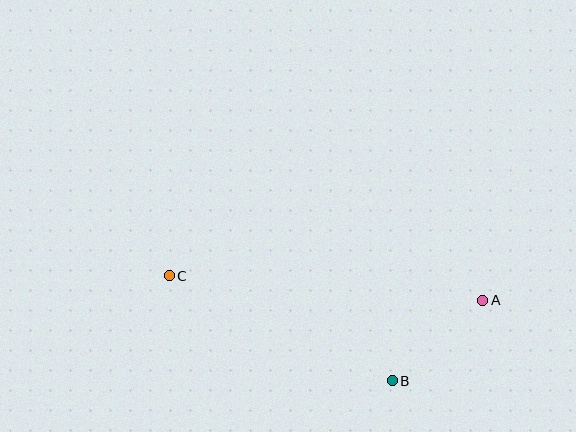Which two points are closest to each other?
Points A and B are closest to each other.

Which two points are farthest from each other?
Points A and C are farthest from each other.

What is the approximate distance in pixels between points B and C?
The distance between B and C is approximately 246 pixels.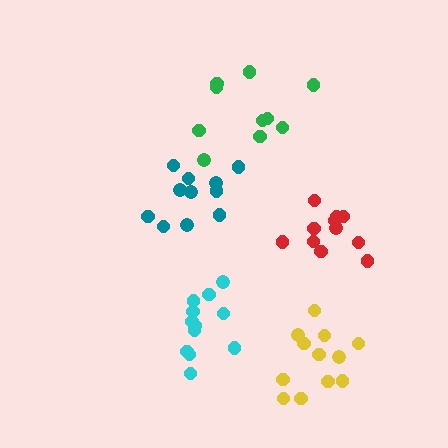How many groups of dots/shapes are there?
There are 5 groups.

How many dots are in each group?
Group 1: 10 dots, Group 2: 12 dots, Group 3: 11 dots, Group 4: 11 dots, Group 5: 12 dots (56 total).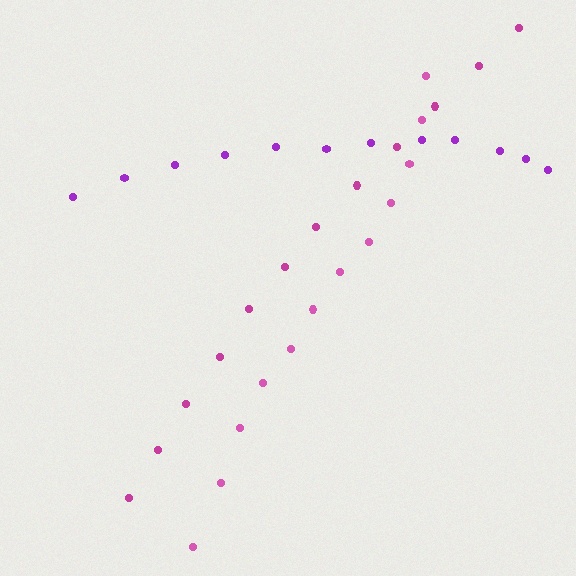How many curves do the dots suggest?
There are 3 distinct paths.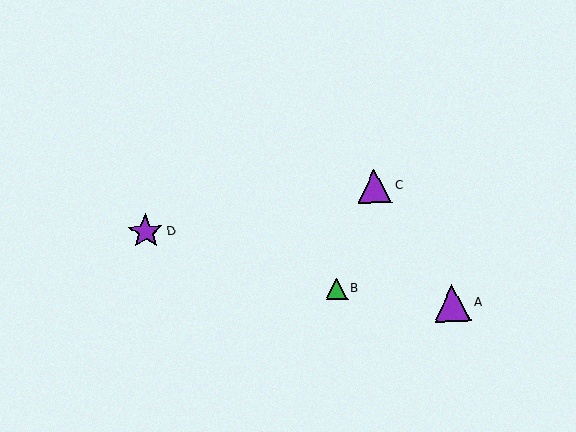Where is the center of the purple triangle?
The center of the purple triangle is at (375, 186).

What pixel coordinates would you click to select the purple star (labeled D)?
Click at (146, 232) to select the purple star D.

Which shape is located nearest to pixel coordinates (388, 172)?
The purple triangle (labeled C) at (375, 186) is nearest to that location.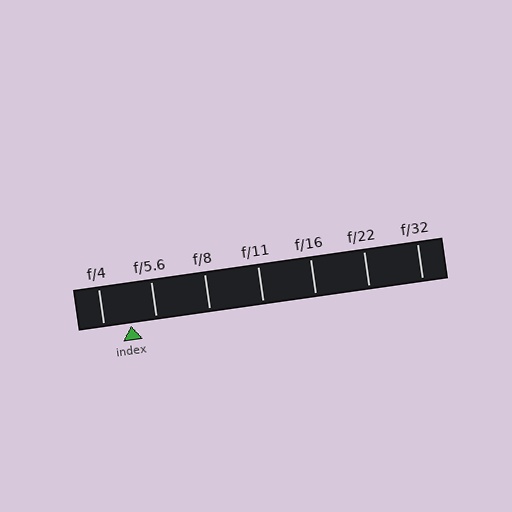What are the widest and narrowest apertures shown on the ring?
The widest aperture shown is f/4 and the narrowest is f/32.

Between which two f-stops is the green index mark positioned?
The index mark is between f/4 and f/5.6.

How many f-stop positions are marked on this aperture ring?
There are 7 f-stop positions marked.